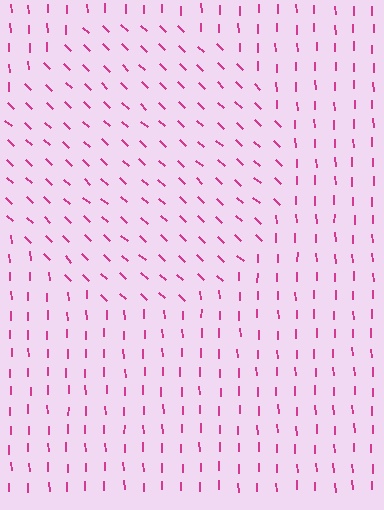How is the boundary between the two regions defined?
The boundary is defined purely by a change in line orientation (approximately 45 degrees difference). All lines are the same color and thickness.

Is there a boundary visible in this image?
Yes, there is a texture boundary formed by a change in line orientation.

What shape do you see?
I see a circle.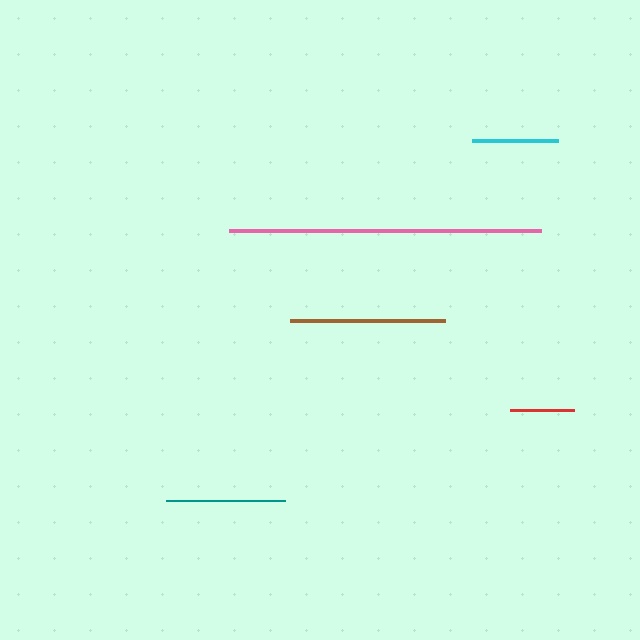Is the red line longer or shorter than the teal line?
The teal line is longer than the red line.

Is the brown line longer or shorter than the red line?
The brown line is longer than the red line.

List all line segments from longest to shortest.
From longest to shortest: pink, brown, teal, cyan, red.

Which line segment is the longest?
The pink line is the longest at approximately 313 pixels.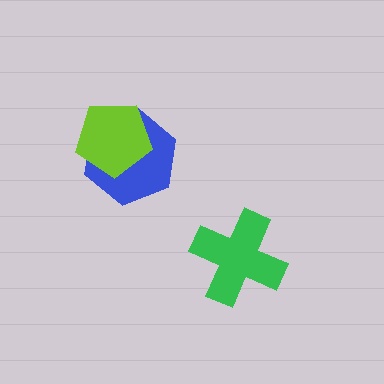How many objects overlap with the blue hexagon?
1 object overlaps with the blue hexagon.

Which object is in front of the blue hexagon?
The lime pentagon is in front of the blue hexagon.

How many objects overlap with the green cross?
0 objects overlap with the green cross.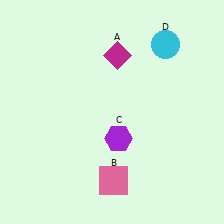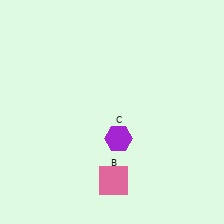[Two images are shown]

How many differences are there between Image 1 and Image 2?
There are 2 differences between the two images.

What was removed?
The cyan circle (D), the magenta diamond (A) were removed in Image 2.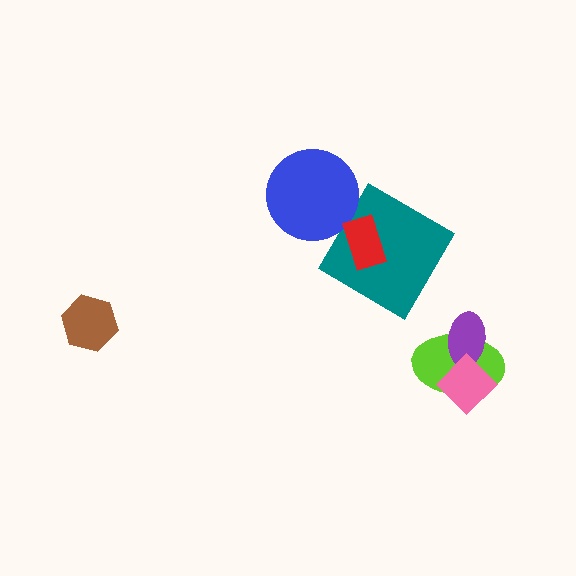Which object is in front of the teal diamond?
The red rectangle is in front of the teal diamond.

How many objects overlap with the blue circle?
0 objects overlap with the blue circle.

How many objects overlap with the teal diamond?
1 object overlaps with the teal diamond.